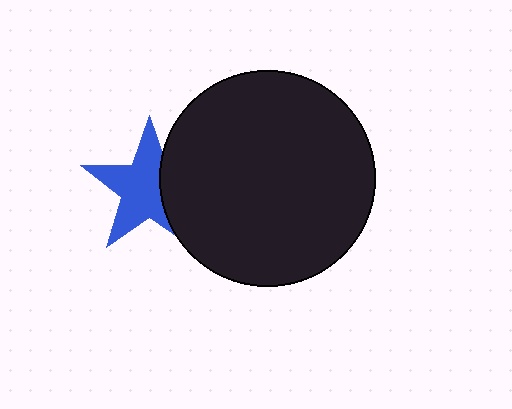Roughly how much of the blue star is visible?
Most of it is visible (roughly 68%).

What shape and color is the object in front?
The object in front is a black circle.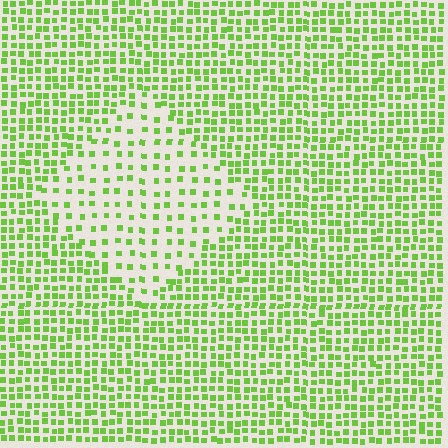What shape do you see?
I see a diamond.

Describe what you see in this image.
The image contains small lime elements arranged at two different densities. A diamond-shaped region is visible where the elements are less densely packed than the surrounding area.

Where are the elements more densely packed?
The elements are more densely packed outside the diamond boundary.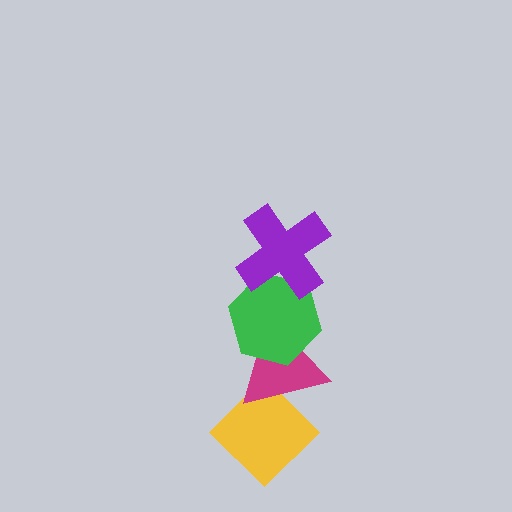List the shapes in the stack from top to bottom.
From top to bottom: the purple cross, the green hexagon, the magenta triangle, the yellow diamond.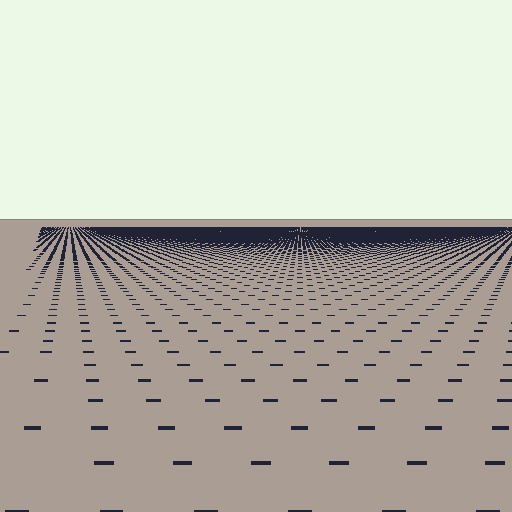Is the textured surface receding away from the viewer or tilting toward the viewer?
The surface is receding away from the viewer. Texture elements get smaller and denser toward the top.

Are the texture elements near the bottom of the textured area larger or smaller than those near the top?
Larger. Near the bottom, elements are closer to the viewer and appear at a bigger on-screen size.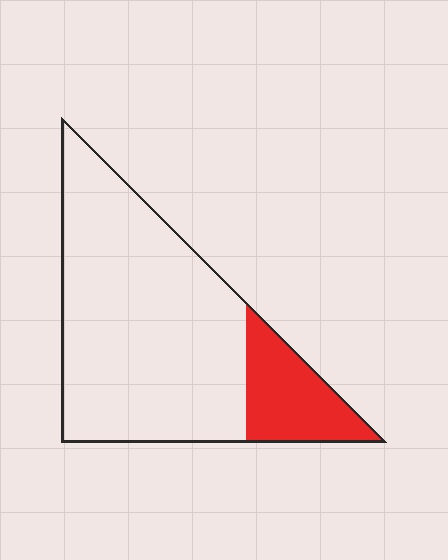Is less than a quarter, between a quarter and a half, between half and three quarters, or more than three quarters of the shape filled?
Less than a quarter.